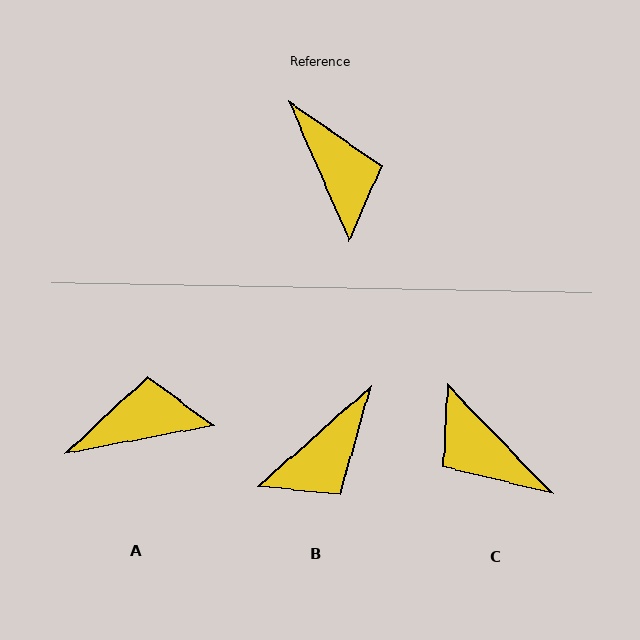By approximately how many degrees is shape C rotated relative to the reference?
Approximately 159 degrees clockwise.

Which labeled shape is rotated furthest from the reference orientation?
C, about 159 degrees away.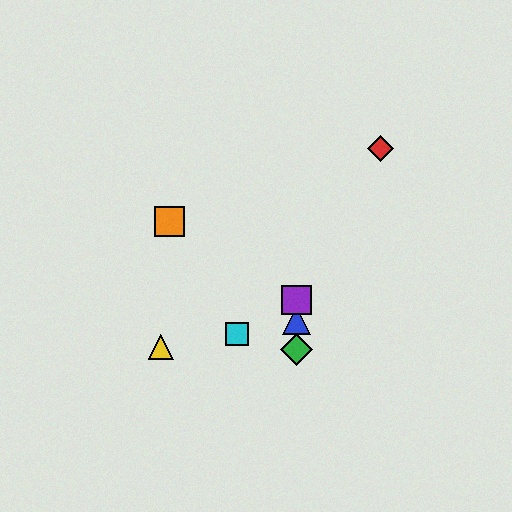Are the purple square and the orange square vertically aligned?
No, the purple square is at x≈297 and the orange square is at x≈170.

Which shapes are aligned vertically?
The blue triangle, the green diamond, the purple square are aligned vertically.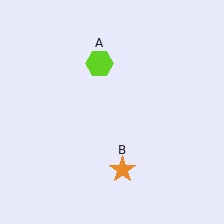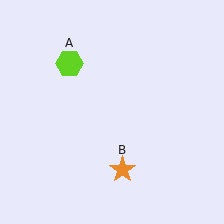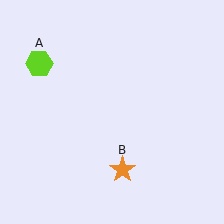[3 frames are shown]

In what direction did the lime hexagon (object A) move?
The lime hexagon (object A) moved left.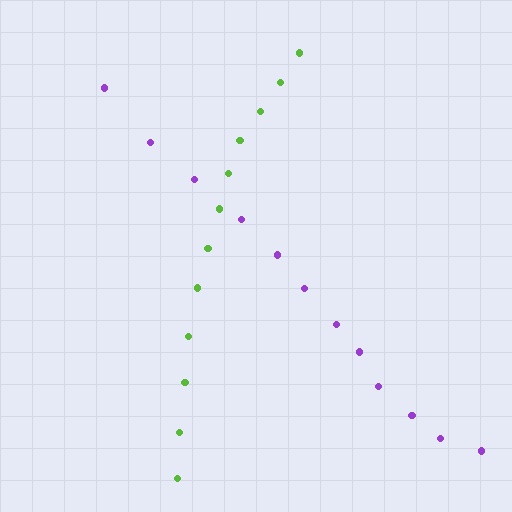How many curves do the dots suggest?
There are 2 distinct paths.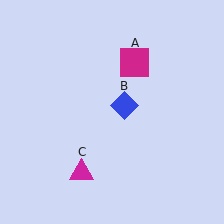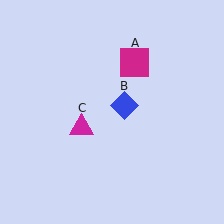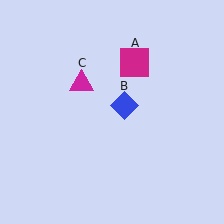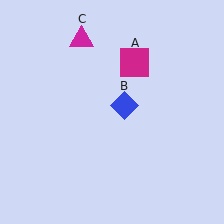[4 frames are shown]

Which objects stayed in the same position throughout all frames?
Magenta square (object A) and blue diamond (object B) remained stationary.